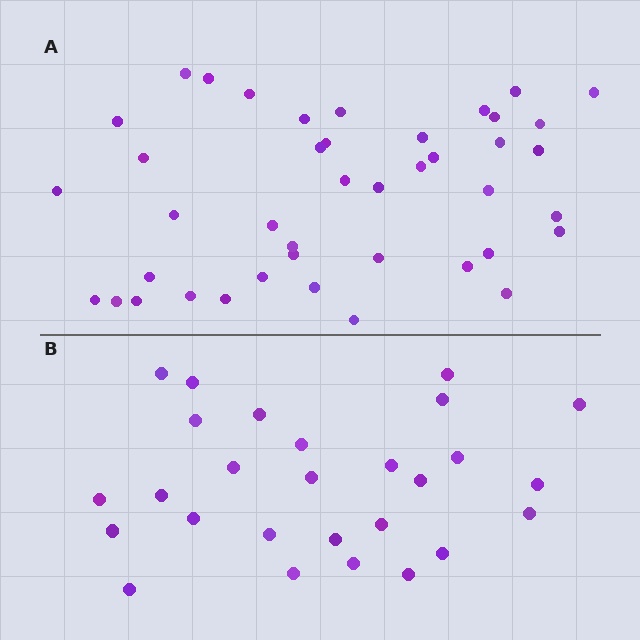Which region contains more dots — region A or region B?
Region A (the top region) has more dots.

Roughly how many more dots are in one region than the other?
Region A has approximately 15 more dots than region B.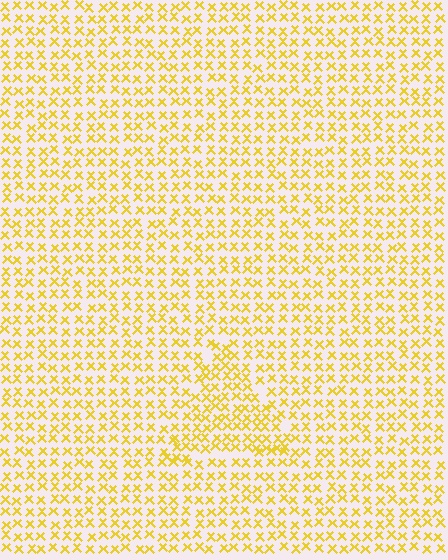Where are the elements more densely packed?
The elements are more densely packed inside the triangle boundary.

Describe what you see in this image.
The image contains small yellow elements arranged at two different densities. A triangle-shaped region is visible where the elements are more densely packed than the surrounding area.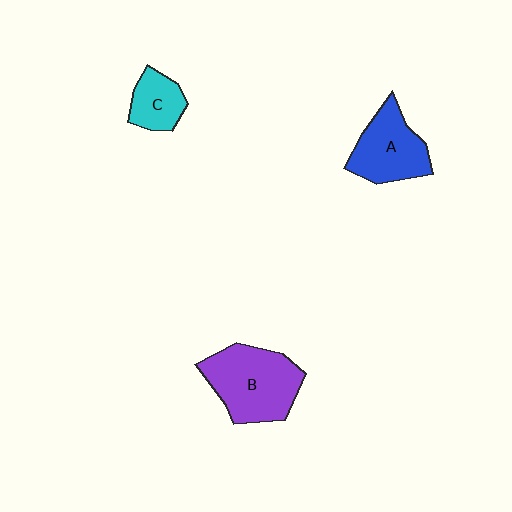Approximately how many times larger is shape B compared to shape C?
Approximately 2.2 times.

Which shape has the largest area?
Shape B (purple).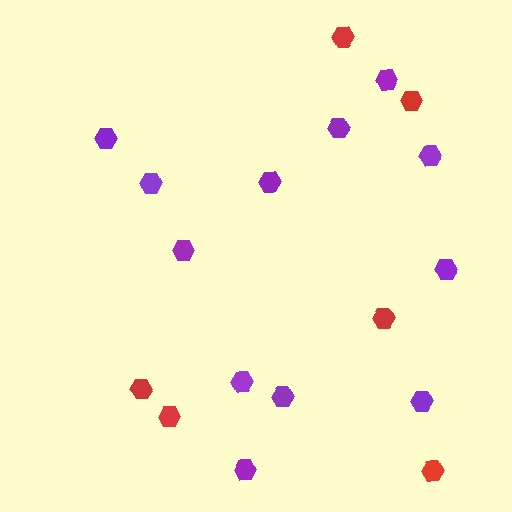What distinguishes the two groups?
There are 2 groups: one group of red hexagons (6) and one group of purple hexagons (12).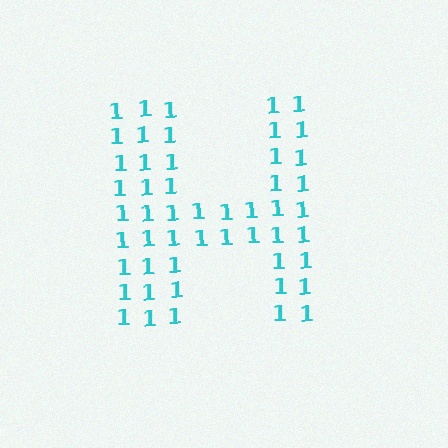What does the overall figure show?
The overall figure shows the letter H.